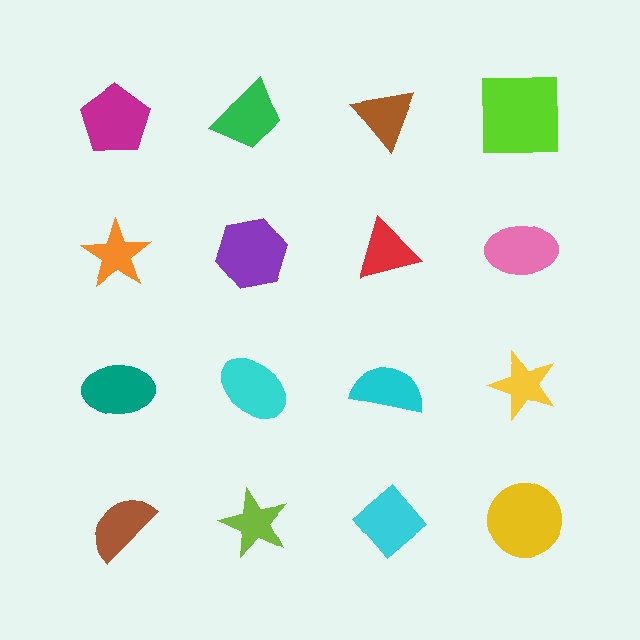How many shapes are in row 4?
4 shapes.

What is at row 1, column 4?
A lime square.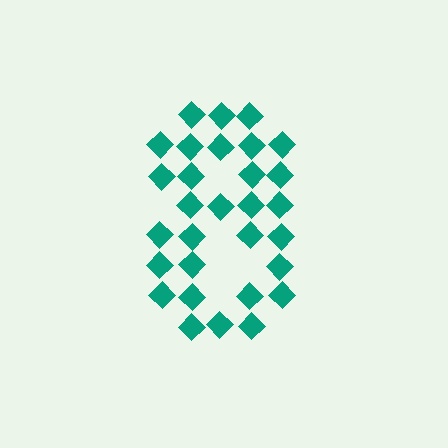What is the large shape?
The large shape is the digit 8.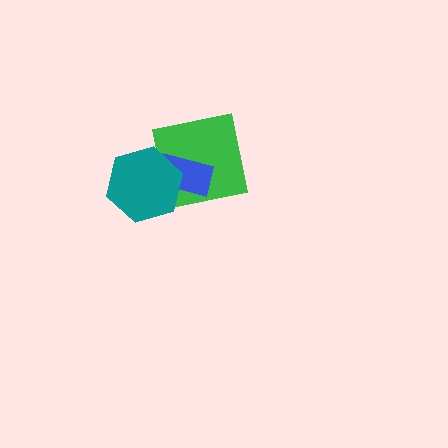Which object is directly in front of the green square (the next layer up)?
The blue rectangle is directly in front of the green square.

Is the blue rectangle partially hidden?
Yes, it is partially covered by another shape.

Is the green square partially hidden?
Yes, it is partially covered by another shape.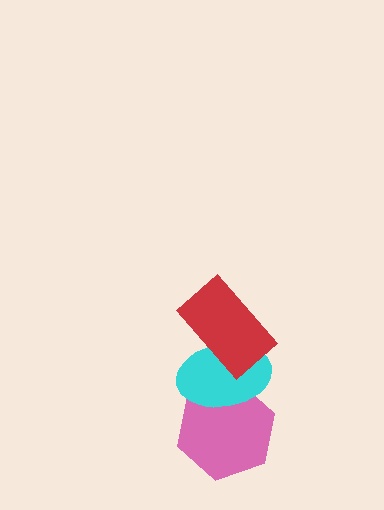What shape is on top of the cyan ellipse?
The red rectangle is on top of the cyan ellipse.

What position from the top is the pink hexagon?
The pink hexagon is 3rd from the top.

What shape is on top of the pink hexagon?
The cyan ellipse is on top of the pink hexagon.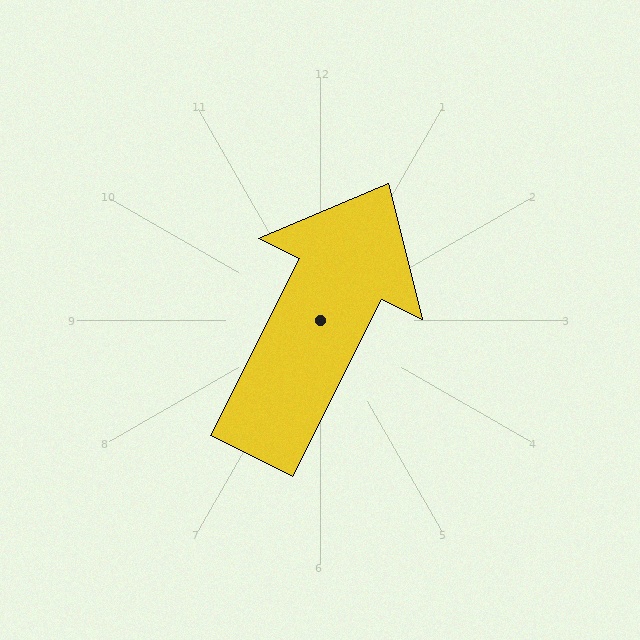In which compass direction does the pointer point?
Northeast.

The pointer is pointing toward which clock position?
Roughly 1 o'clock.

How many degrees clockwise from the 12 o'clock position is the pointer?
Approximately 27 degrees.